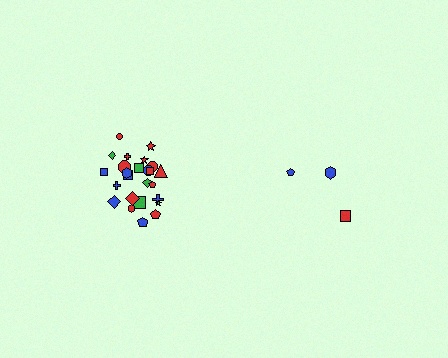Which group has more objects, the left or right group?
The left group.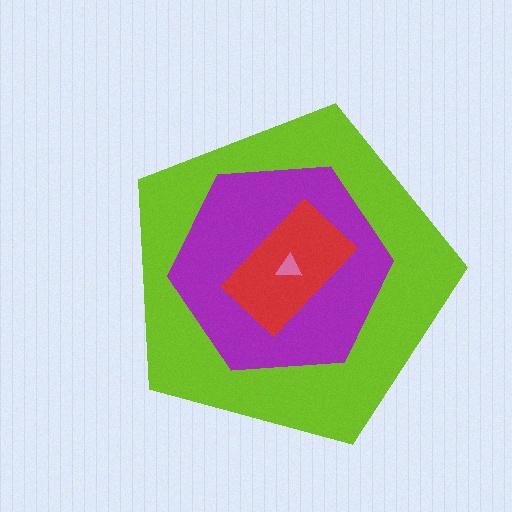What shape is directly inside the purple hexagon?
The red rectangle.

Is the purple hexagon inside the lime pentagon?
Yes.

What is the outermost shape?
The lime pentagon.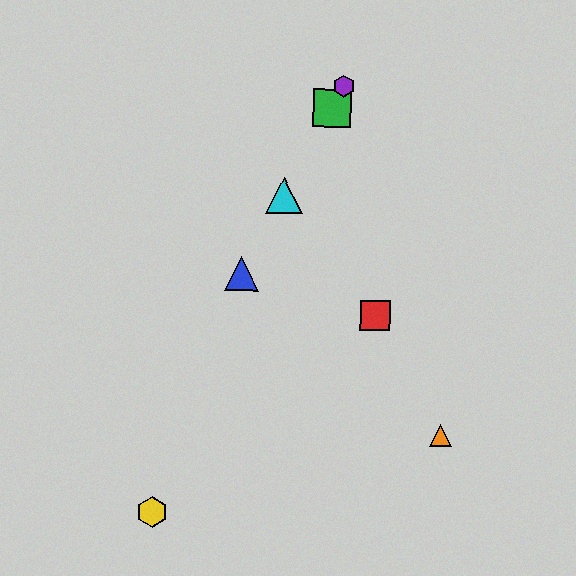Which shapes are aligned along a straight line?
The blue triangle, the green square, the purple hexagon, the cyan triangle are aligned along a straight line.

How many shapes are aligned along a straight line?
4 shapes (the blue triangle, the green square, the purple hexagon, the cyan triangle) are aligned along a straight line.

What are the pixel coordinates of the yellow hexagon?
The yellow hexagon is at (152, 512).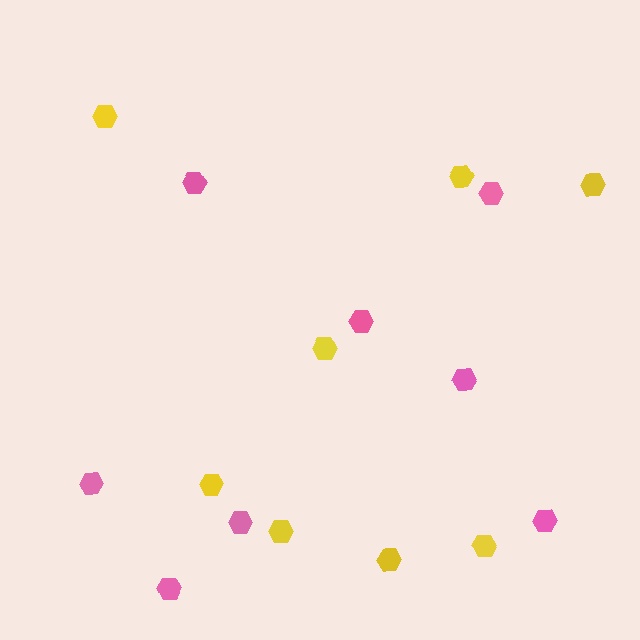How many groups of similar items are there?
There are 2 groups: one group of pink hexagons (8) and one group of yellow hexagons (8).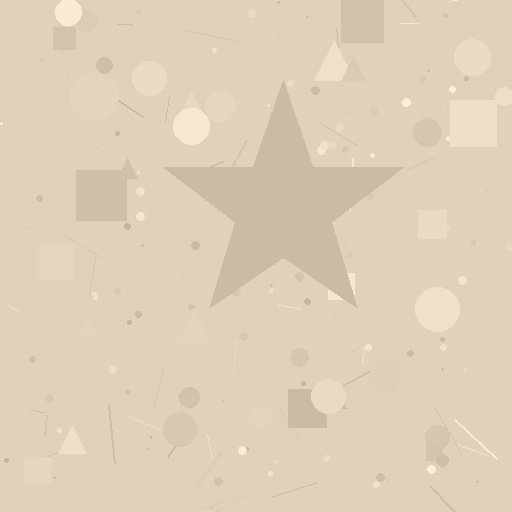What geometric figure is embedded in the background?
A star is embedded in the background.